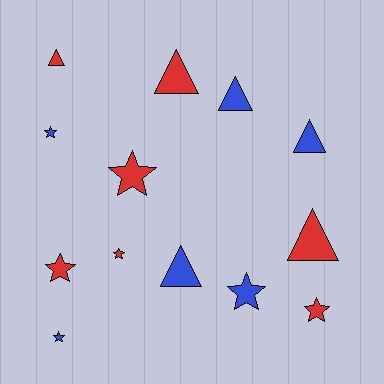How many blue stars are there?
There are 3 blue stars.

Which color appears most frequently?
Red, with 7 objects.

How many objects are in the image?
There are 13 objects.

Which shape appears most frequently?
Star, with 7 objects.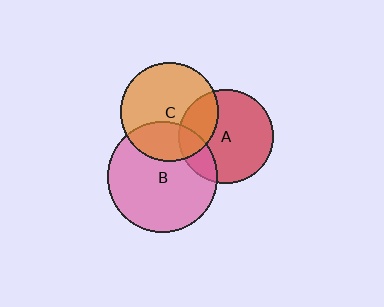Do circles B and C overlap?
Yes.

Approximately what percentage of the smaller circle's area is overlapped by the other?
Approximately 30%.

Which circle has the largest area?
Circle B (pink).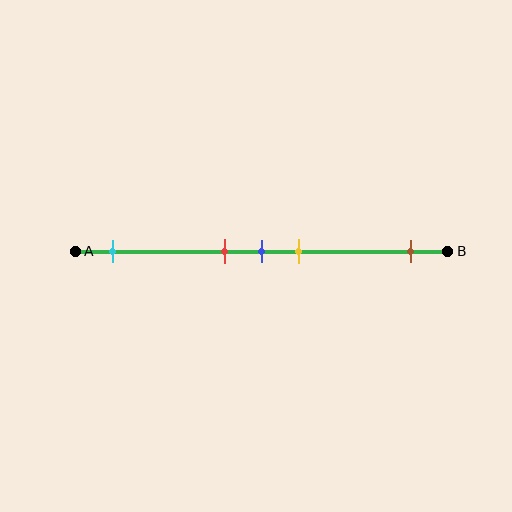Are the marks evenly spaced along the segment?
No, the marks are not evenly spaced.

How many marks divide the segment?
There are 5 marks dividing the segment.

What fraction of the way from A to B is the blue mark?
The blue mark is approximately 50% (0.5) of the way from A to B.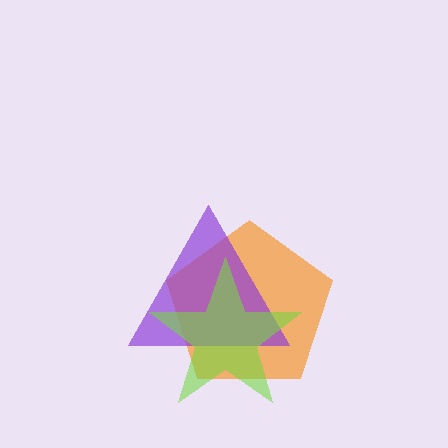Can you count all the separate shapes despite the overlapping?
Yes, there are 3 separate shapes.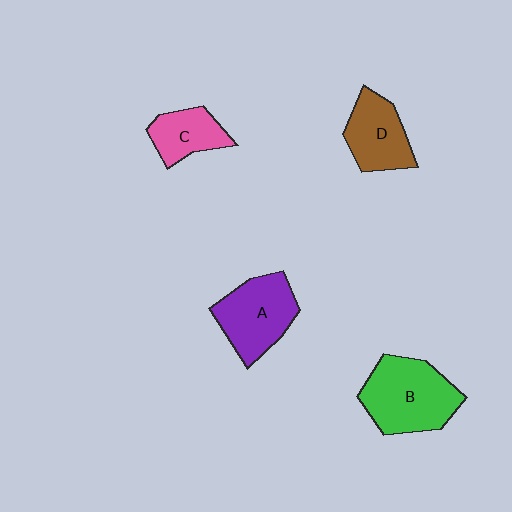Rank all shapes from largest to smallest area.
From largest to smallest: B (green), A (purple), D (brown), C (pink).